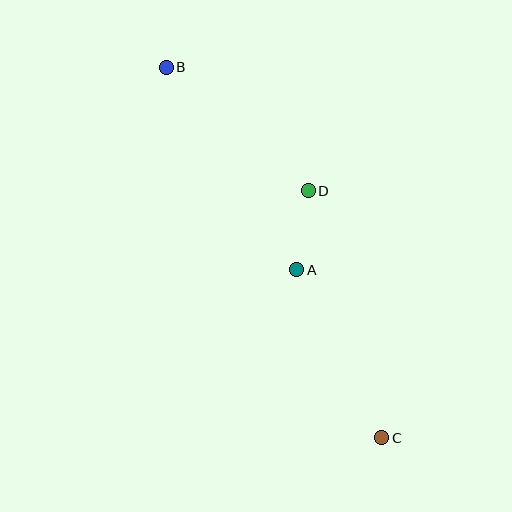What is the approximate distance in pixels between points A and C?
The distance between A and C is approximately 188 pixels.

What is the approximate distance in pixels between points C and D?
The distance between C and D is approximately 258 pixels.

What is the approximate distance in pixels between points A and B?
The distance between A and B is approximately 241 pixels.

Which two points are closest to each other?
Points A and D are closest to each other.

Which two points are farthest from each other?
Points B and C are farthest from each other.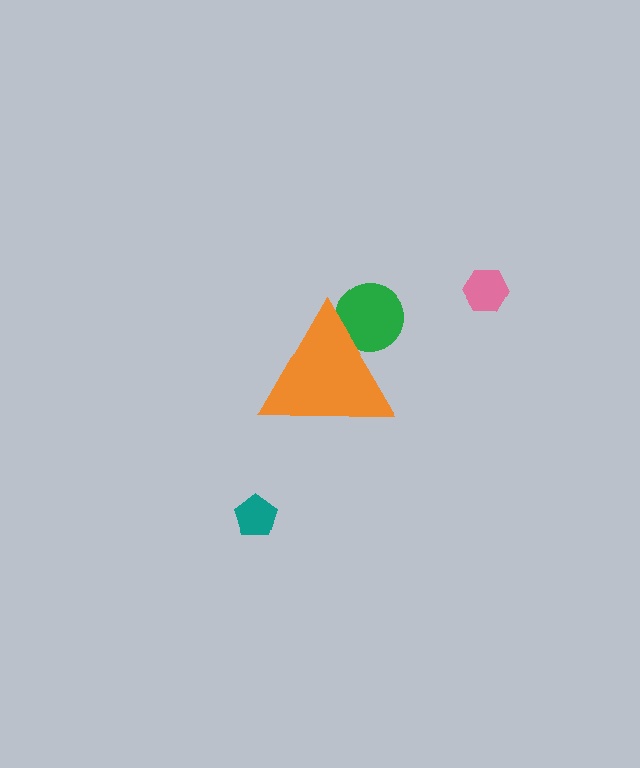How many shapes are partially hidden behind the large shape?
1 shape is partially hidden.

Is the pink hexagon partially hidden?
No, the pink hexagon is fully visible.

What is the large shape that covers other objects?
An orange triangle.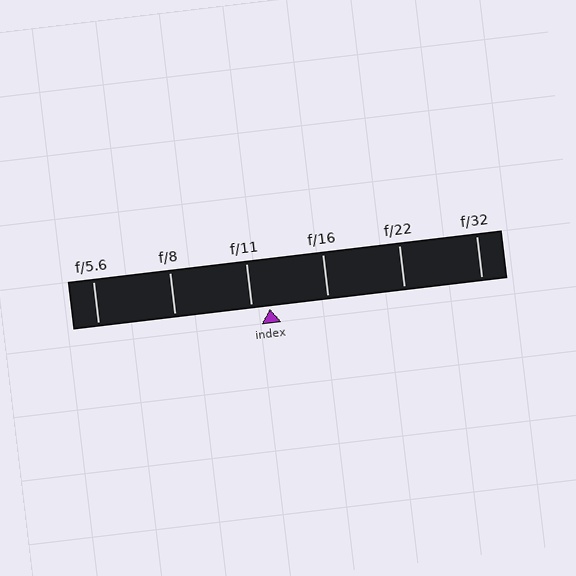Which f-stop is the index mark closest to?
The index mark is closest to f/11.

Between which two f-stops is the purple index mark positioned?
The index mark is between f/11 and f/16.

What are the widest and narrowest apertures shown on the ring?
The widest aperture shown is f/5.6 and the narrowest is f/32.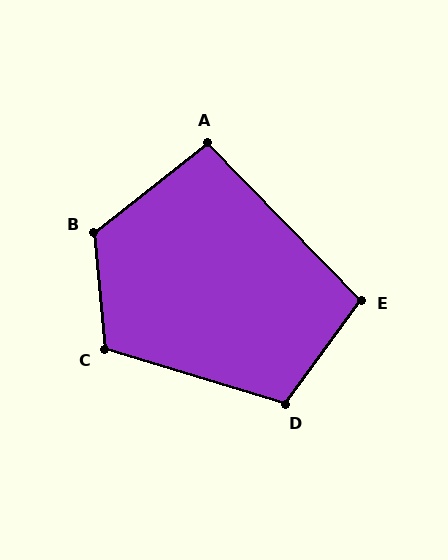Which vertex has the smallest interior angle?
A, at approximately 96 degrees.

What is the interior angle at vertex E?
Approximately 100 degrees (obtuse).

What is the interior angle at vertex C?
Approximately 112 degrees (obtuse).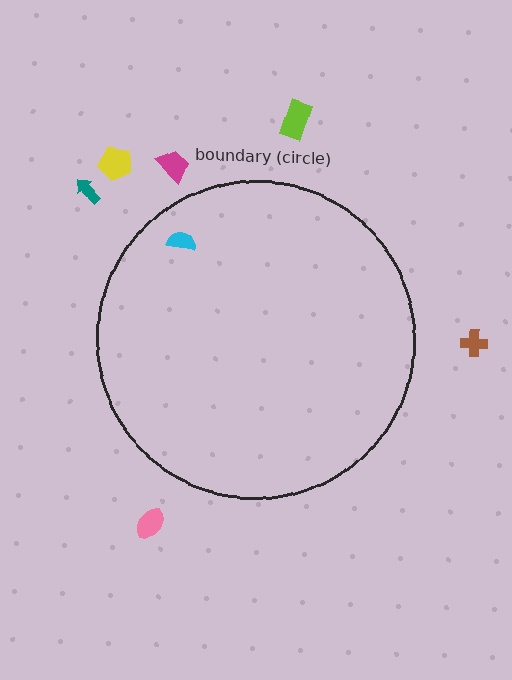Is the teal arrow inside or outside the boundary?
Outside.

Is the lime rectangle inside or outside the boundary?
Outside.